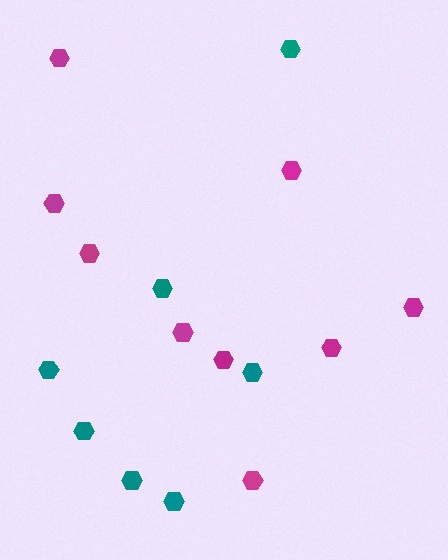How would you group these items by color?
There are 2 groups: one group of magenta hexagons (9) and one group of teal hexagons (7).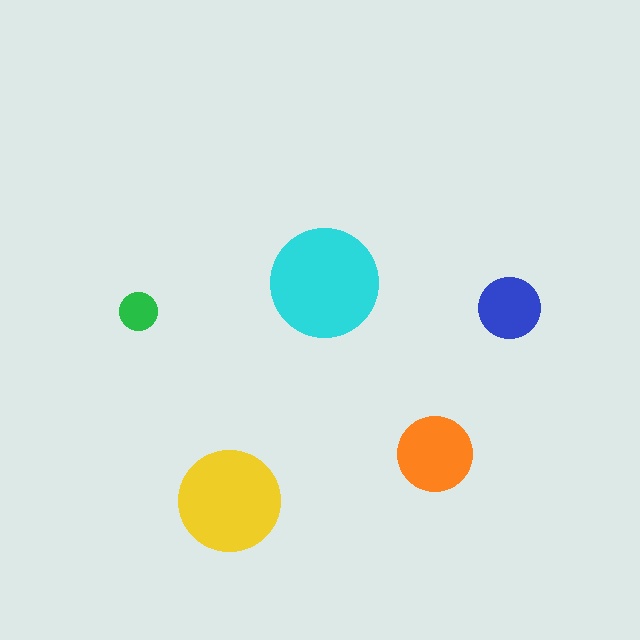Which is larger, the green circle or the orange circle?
The orange one.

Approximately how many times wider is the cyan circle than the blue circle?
About 1.5 times wider.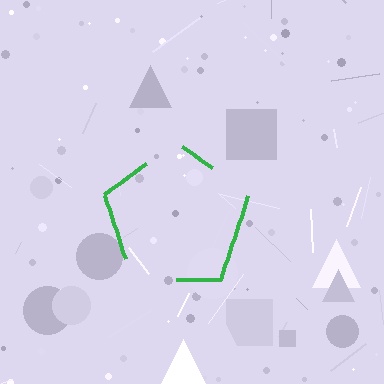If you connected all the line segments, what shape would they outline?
They would outline a pentagon.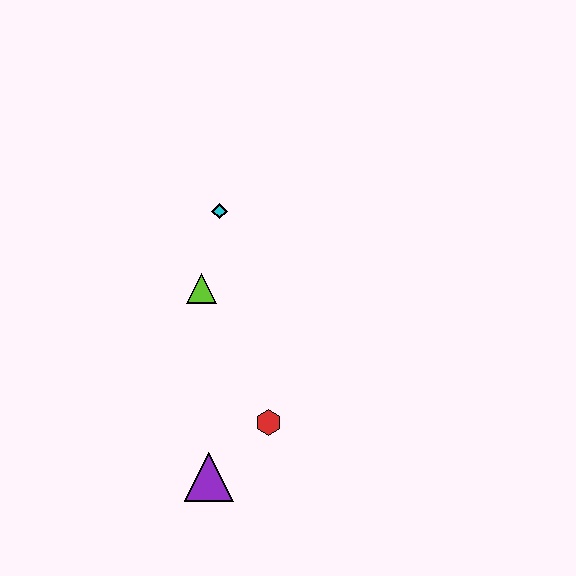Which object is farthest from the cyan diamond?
The purple triangle is farthest from the cyan diamond.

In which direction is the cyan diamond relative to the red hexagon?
The cyan diamond is above the red hexagon.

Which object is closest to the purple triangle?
The red hexagon is closest to the purple triangle.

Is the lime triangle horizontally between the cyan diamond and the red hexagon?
No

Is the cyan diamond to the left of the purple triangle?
No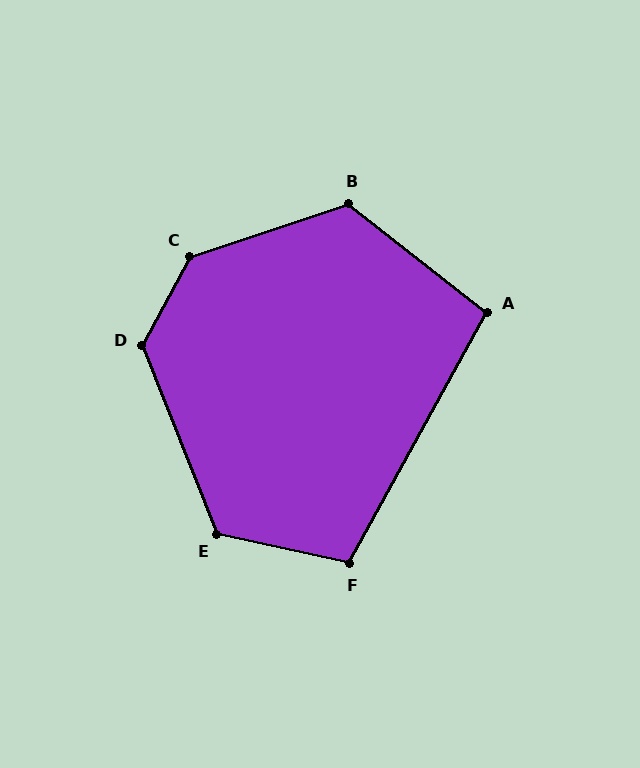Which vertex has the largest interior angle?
C, at approximately 137 degrees.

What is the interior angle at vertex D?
Approximately 130 degrees (obtuse).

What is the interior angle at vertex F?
Approximately 106 degrees (obtuse).